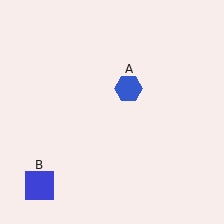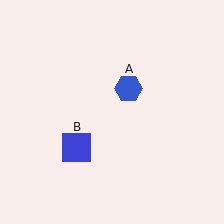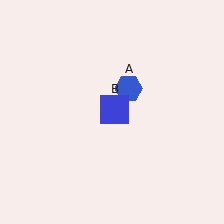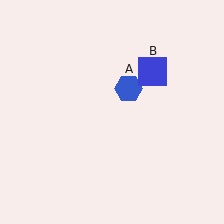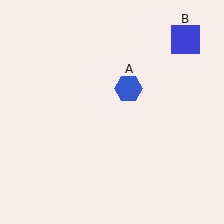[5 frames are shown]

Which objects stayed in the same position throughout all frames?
Blue hexagon (object A) remained stationary.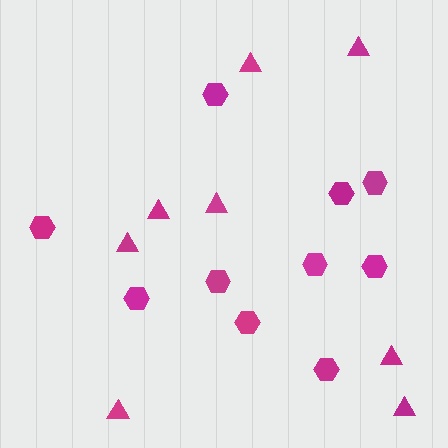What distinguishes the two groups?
There are 2 groups: one group of hexagons (10) and one group of triangles (8).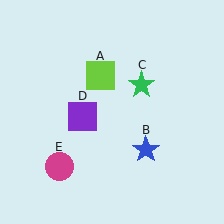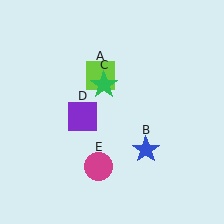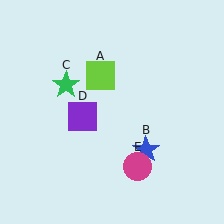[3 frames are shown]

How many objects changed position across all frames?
2 objects changed position: green star (object C), magenta circle (object E).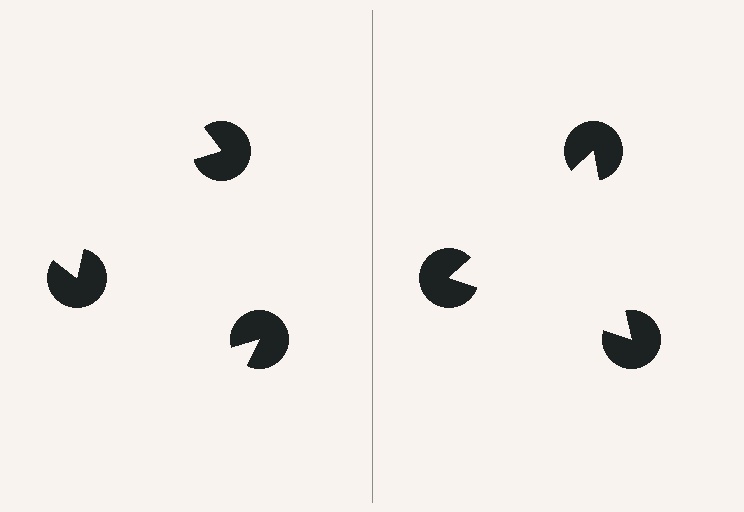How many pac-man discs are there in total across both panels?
6 — 3 on each side.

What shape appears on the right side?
An illusory triangle.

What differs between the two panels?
The pac-man discs are positioned identically on both sides; only the wedge orientations differ. On the right they align to a triangle; on the left they are misaligned.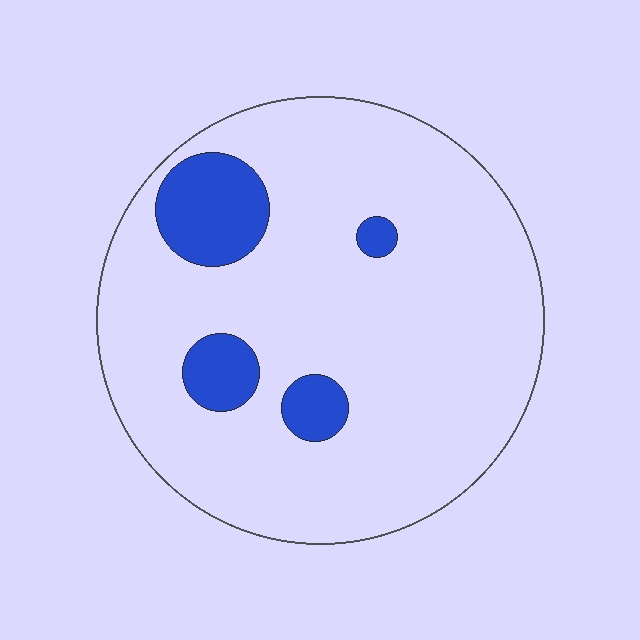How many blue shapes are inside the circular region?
4.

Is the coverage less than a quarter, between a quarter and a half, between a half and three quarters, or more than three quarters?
Less than a quarter.